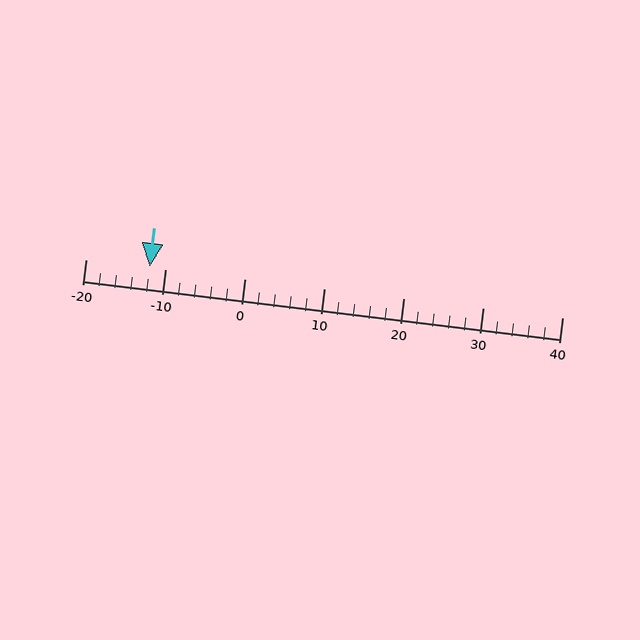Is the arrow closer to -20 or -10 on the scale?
The arrow is closer to -10.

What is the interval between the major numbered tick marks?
The major tick marks are spaced 10 units apart.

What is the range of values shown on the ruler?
The ruler shows values from -20 to 40.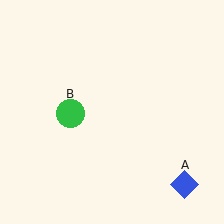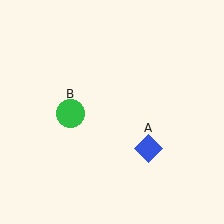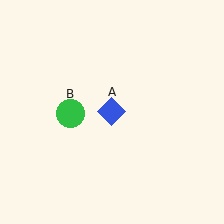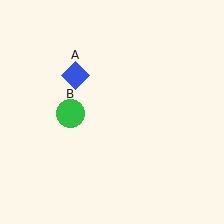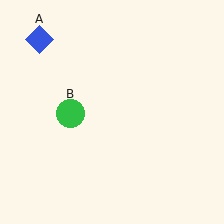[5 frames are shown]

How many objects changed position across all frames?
1 object changed position: blue diamond (object A).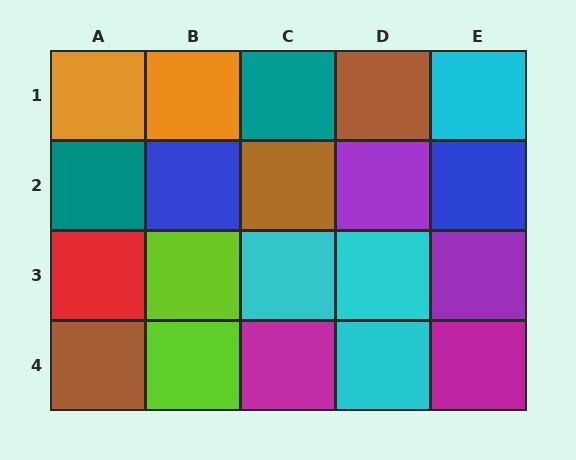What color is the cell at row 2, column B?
Blue.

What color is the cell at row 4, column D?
Cyan.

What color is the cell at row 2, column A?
Teal.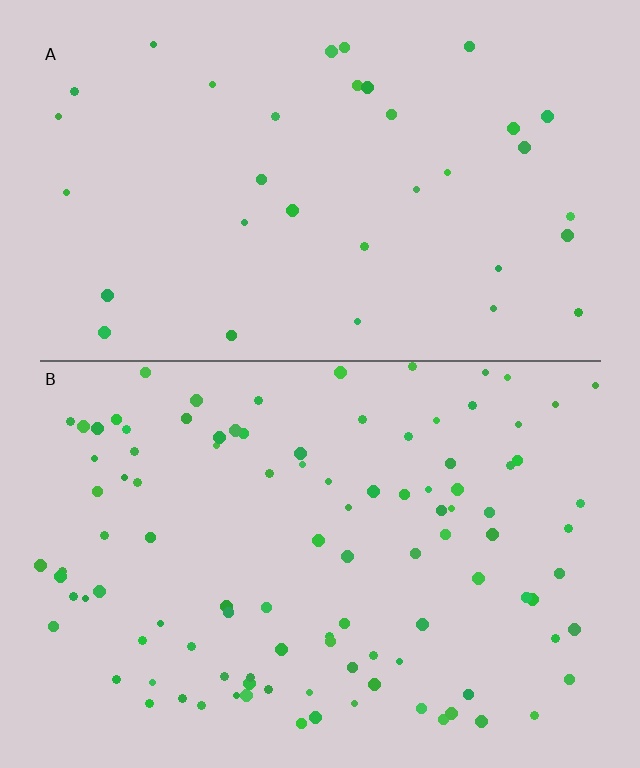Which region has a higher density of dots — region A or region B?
B (the bottom).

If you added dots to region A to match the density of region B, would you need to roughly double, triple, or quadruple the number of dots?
Approximately triple.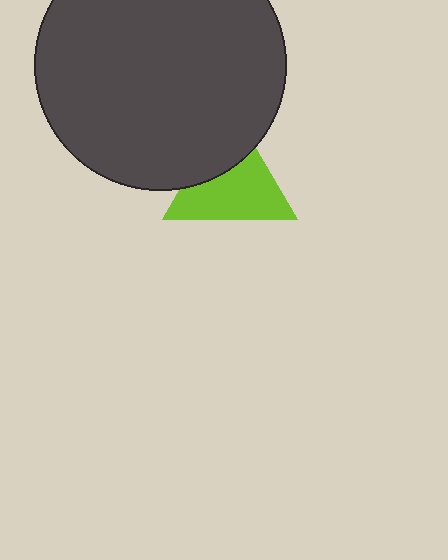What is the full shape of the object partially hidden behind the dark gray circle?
The partially hidden object is a lime triangle.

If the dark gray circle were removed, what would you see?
You would see the complete lime triangle.